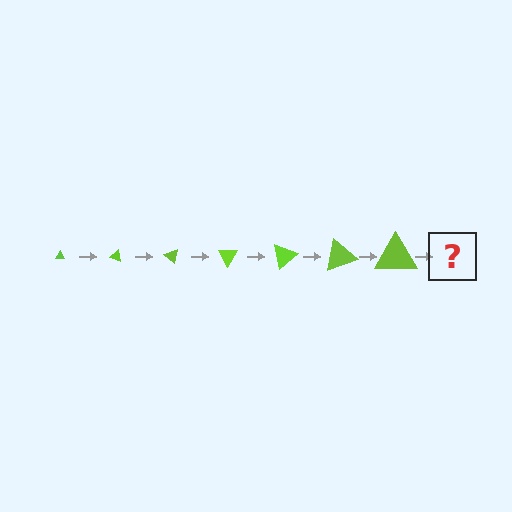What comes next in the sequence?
The next element should be a triangle, larger than the previous one and rotated 140 degrees from the start.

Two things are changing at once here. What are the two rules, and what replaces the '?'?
The two rules are that the triangle grows larger each step and it rotates 20 degrees each step. The '?' should be a triangle, larger than the previous one and rotated 140 degrees from the start.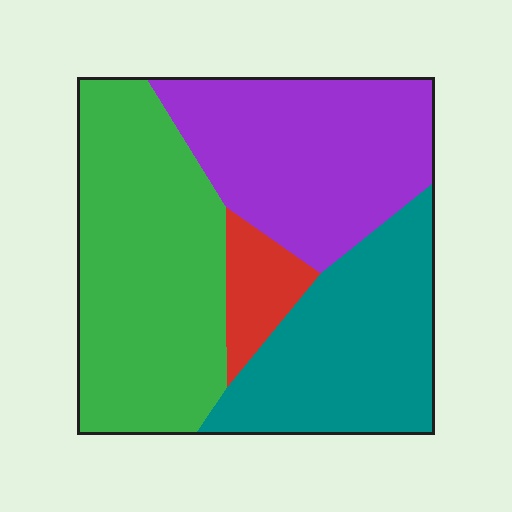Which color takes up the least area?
Red, at roughly 5%.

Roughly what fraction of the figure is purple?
Purple covers about 30% of the figure.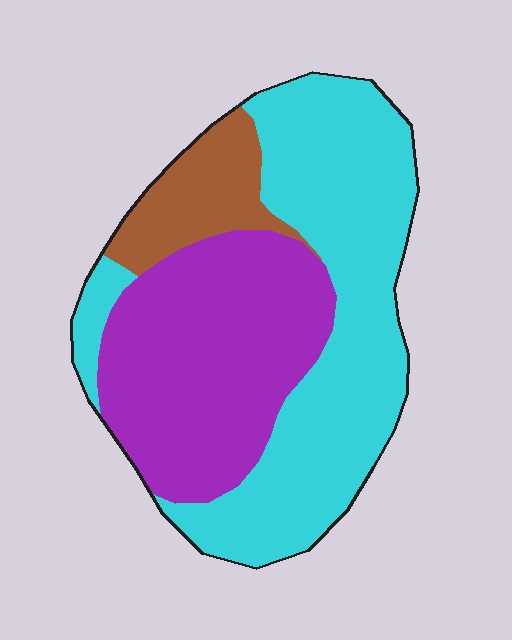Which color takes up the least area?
Brown, at roughly 10%.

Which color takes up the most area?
Cyan, at roughly 50%.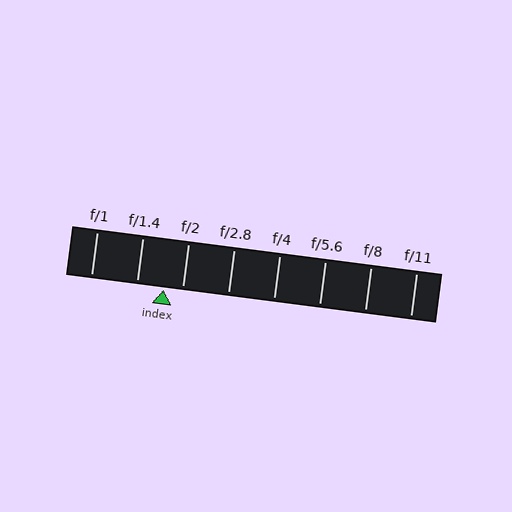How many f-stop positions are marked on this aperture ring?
There are 8 f-stop positions marked.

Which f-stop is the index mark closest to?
The index mark is closest to f/2.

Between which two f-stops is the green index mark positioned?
The index mark is between f/1.4 and f/2.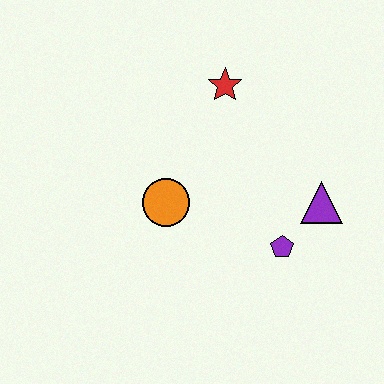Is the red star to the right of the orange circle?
Yes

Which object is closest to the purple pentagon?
The purple triangle is closest to the purple pentagon.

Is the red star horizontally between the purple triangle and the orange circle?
Yes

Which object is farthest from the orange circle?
The purple triangle is farthest from the orange circle.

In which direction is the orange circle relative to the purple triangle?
The orange circle is to the left of the purple triangle.